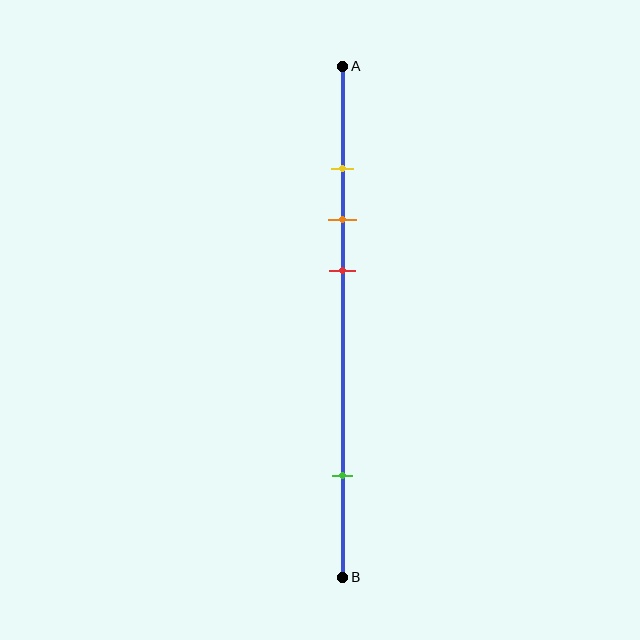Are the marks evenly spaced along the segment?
No, the marks are not evenly spaced.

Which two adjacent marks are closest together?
The yellow and orange marks are the closest adjacent pair.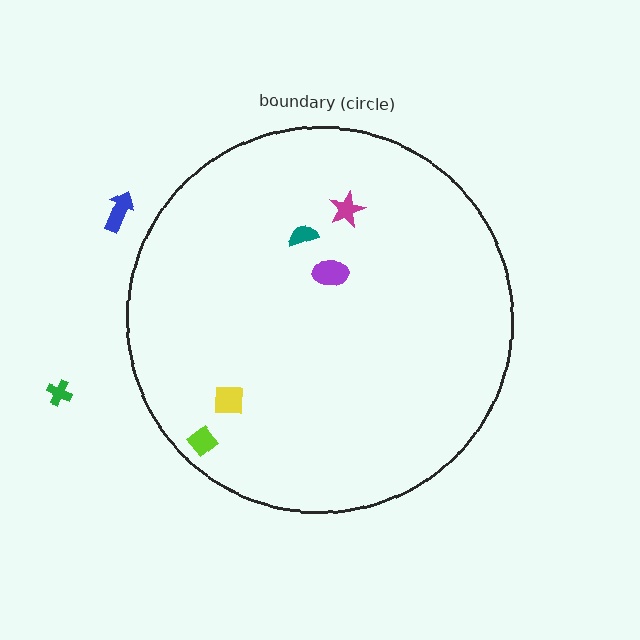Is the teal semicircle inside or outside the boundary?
Inside.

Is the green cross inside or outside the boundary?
Outside.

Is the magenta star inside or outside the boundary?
Inside.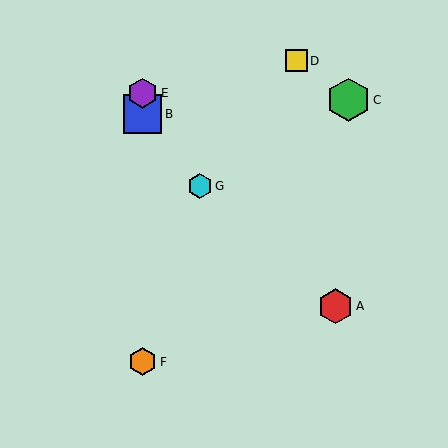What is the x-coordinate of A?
Object A is at x≈336.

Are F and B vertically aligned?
Yes, both are at x≈143.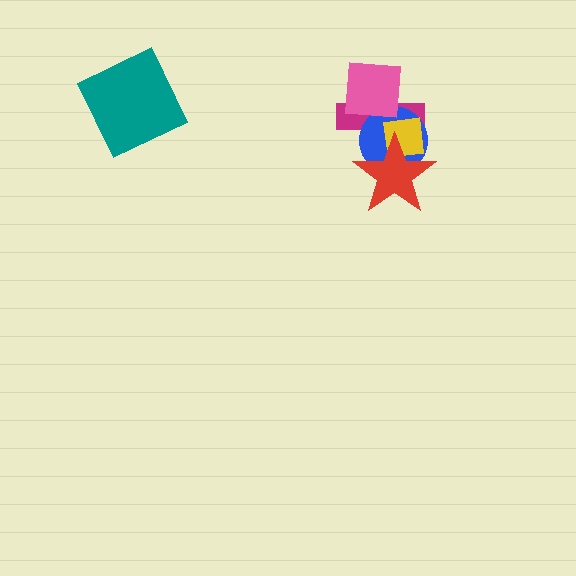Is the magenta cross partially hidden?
Yes, it is partially covered by another shape.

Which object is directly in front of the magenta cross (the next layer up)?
The blue circle is directly in front of the magenta cross.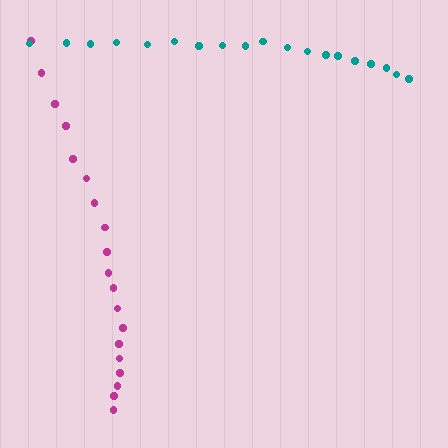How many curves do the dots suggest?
There are 2 distinct paths.